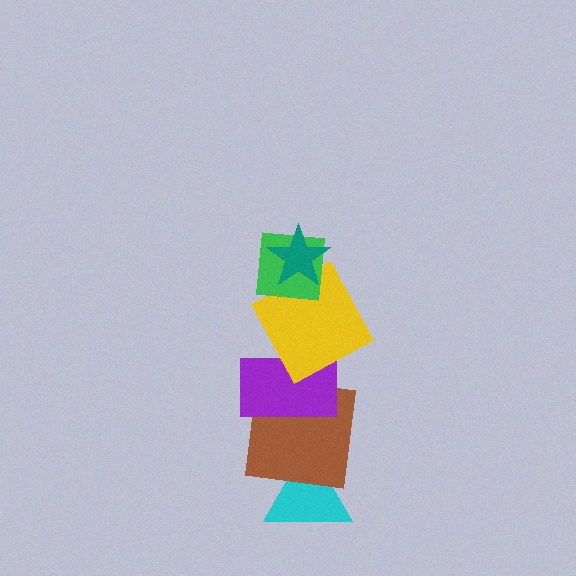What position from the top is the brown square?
The brown square is 5th from the top.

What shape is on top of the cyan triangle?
The brown square is on top of the cyan triangle.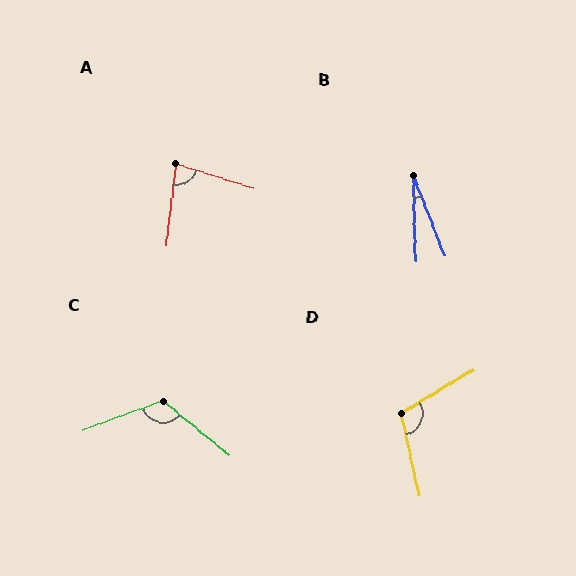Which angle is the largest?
C, at approximately 120 degrees.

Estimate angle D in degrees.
Approximately 108 degrees.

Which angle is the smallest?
B, at approximately 20 degrees.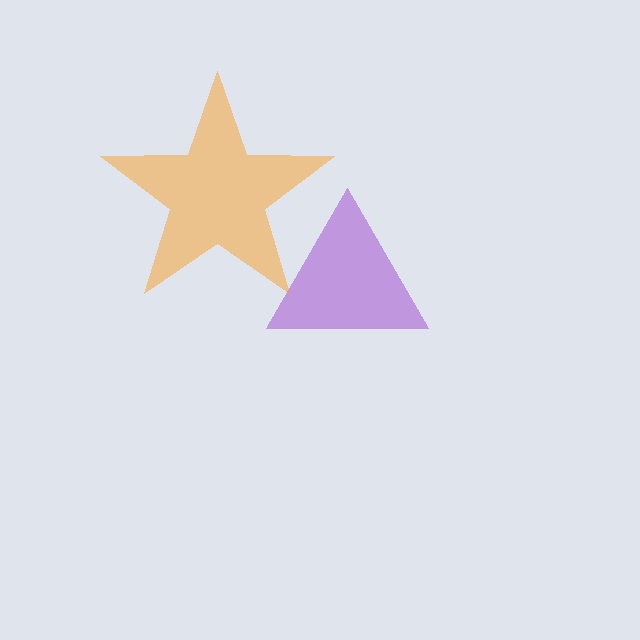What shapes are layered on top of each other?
The layered shapes are: a purple triangle, an orange star.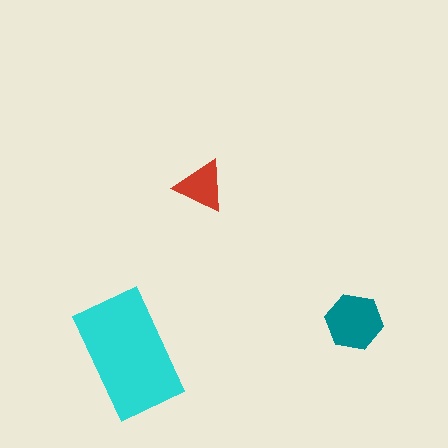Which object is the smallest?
The red triangle.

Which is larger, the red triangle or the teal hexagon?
The teal hexagon.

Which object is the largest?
The cyan rectangle.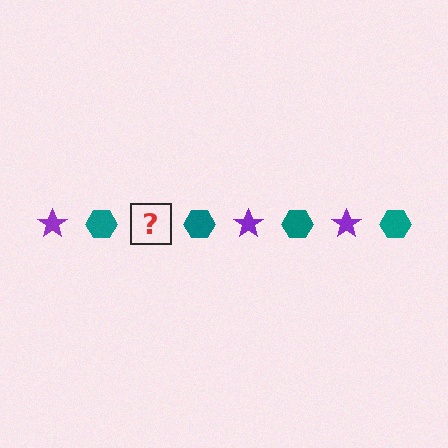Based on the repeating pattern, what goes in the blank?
The blank should be a purple star.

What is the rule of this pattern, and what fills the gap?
The rule is that the pattern alternates between purple star and teal hexagon. The gap should be filled with a purple star.